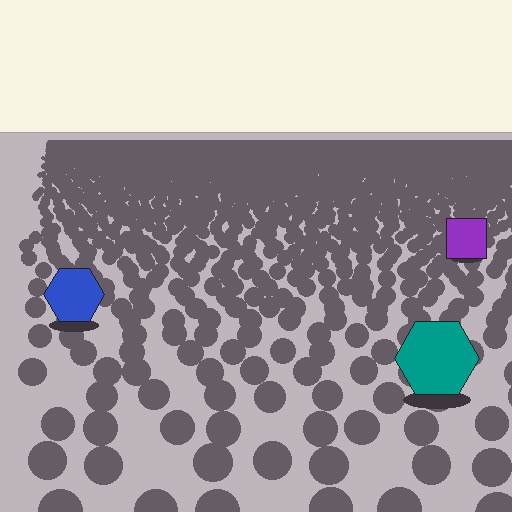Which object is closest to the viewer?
The teal hexagon is closest. The texture marks near it are larger and more spread out.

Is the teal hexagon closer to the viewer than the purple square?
Yes. The teal hexagon is closer — you can tell from the texture gradient: the ground texture is coarser near it.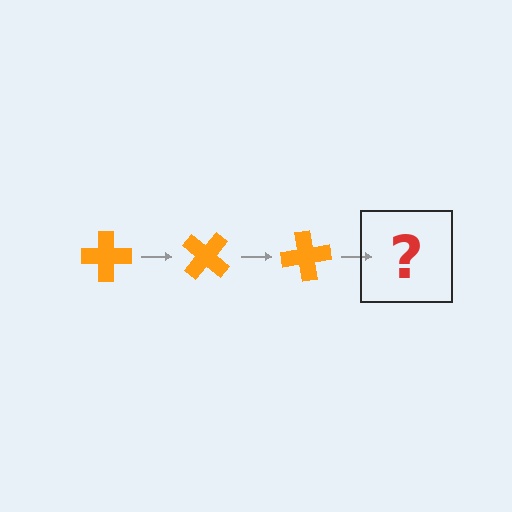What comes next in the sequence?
The next element should be an orange cross rotated 120 degrees.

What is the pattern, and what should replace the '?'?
The pattern is that the cross rotates 40 degrees each step. The '?' should be an orange cross rotated 120 degrees.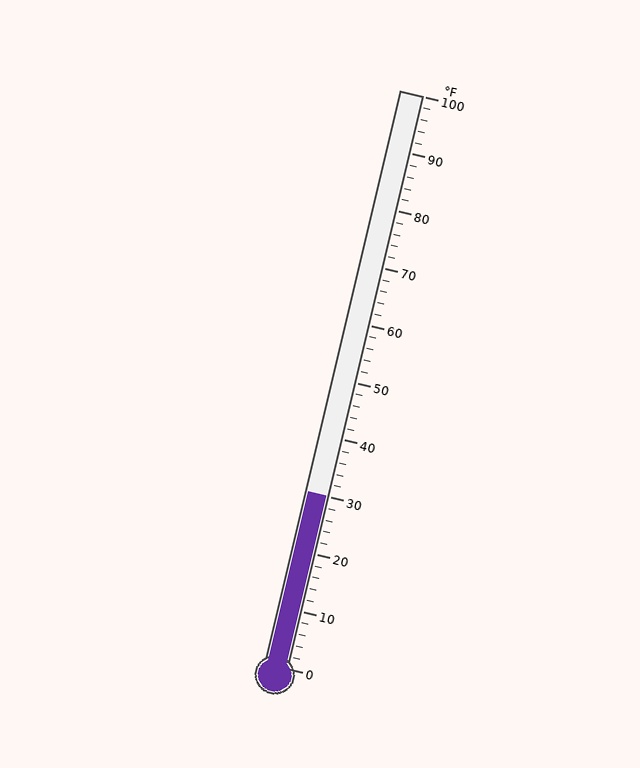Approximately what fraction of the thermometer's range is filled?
The thermometer is filled to approximately 30% of its range.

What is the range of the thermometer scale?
The thermometer scale ranges from 0°F to 100°F.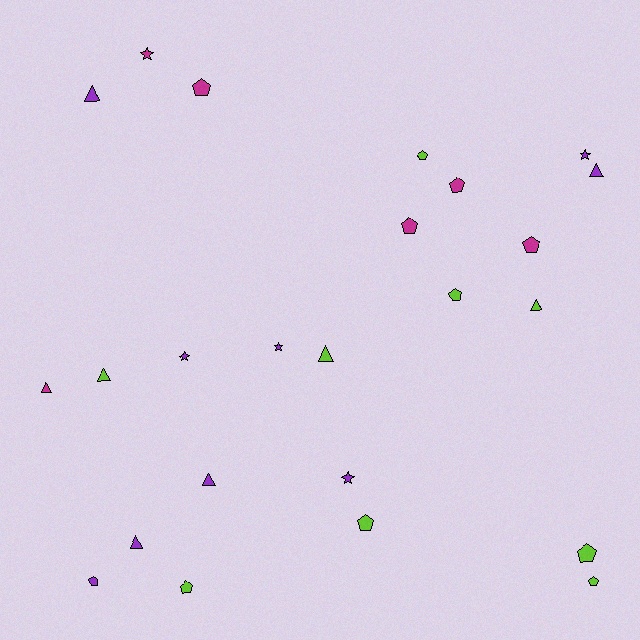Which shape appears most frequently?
Pentagon, with 11 objects.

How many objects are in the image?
There are 24 objects.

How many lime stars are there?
There are no lime stars.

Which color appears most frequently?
Lime, with 9 objects.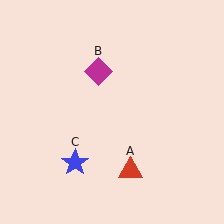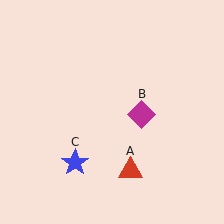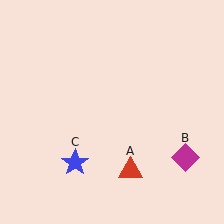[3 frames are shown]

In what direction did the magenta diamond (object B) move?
The magenta diamond (object B) moved down and to the right.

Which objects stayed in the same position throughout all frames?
Red triangle (object A) and blue star (object C) remained stationary.